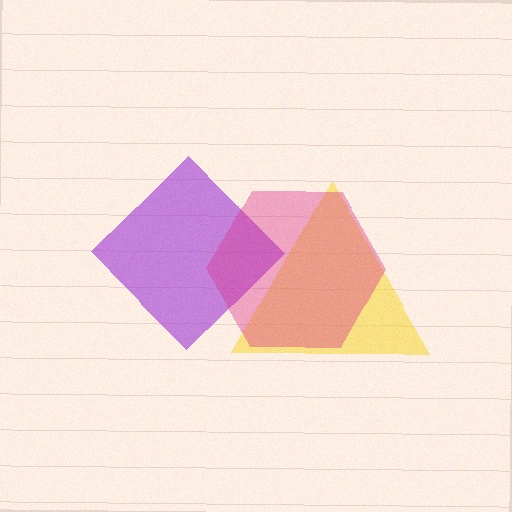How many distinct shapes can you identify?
There are 3 distinct shapes: a yellow triangle, a purple diamond, a magenta hexagon.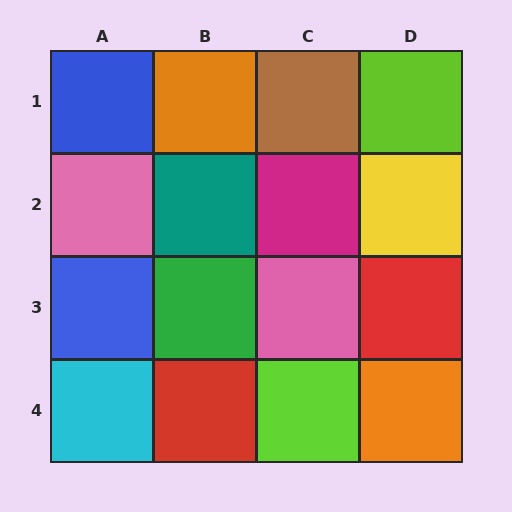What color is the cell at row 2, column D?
Yellow.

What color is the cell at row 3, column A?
Blue.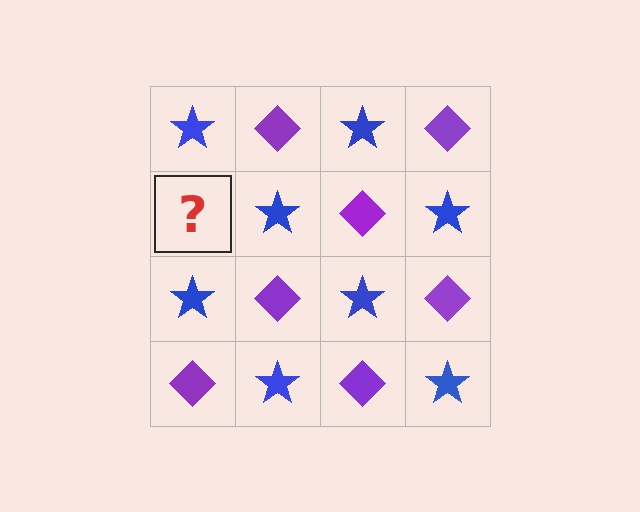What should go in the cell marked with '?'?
The missing cell should contain a purple diamond.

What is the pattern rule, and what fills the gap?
The rule is that it alternates blue star and purple diamond in a checkerboard pattern. The gap should be filled with a purple diamond.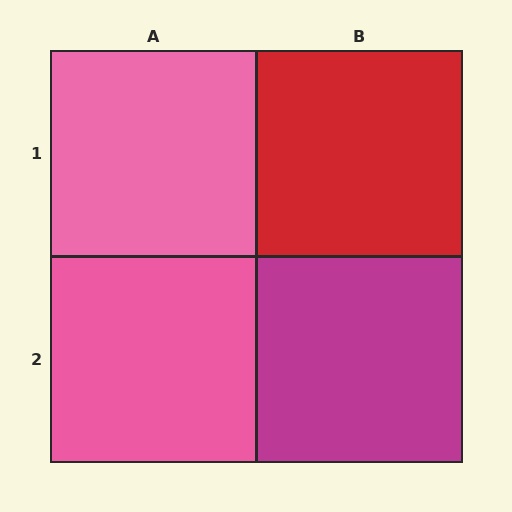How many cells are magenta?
1 cell is magenta.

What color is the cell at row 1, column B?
Red.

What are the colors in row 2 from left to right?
Pink, magenta.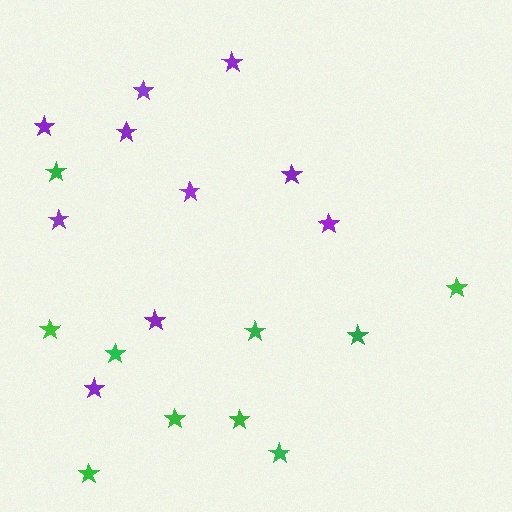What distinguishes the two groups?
There are 2 groups: one group of purple stars (10) and one group of green stars (10).